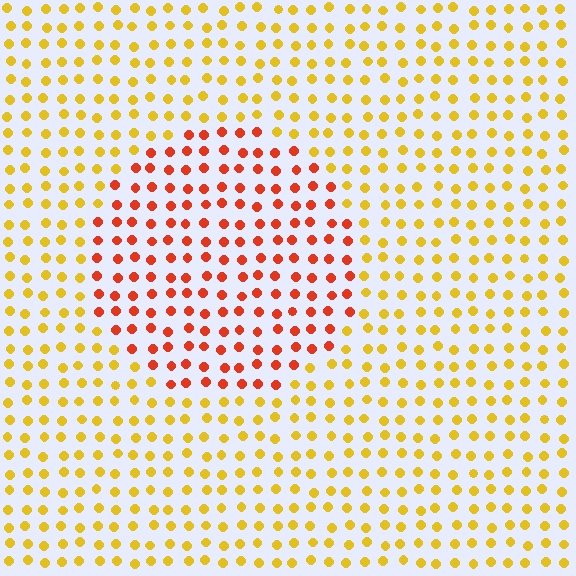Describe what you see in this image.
The image is filled with small yellow elements in a uniform arrangement. A circle-shaped region is visible where the elements are tinted to a slightly different hue, forming a subtle color boundary.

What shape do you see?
I see a circle.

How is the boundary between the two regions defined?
The boundary is defined purely by a slight shift in hue (about 43 degrees). Spacing, size, and orientation are identical on both sides.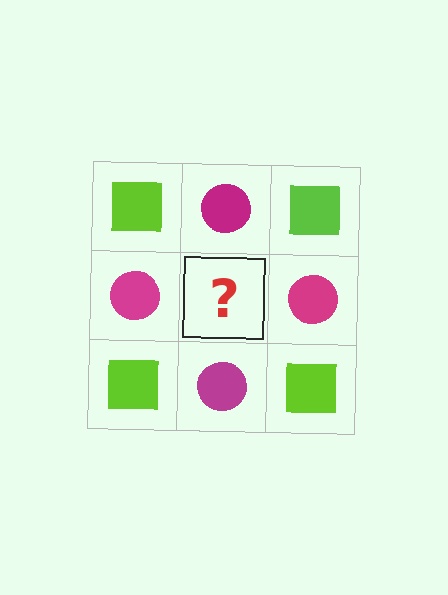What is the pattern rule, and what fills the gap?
The rule is that it alternates lime square and magenta circle in a checkerboard pattern. The gap should be filled with a lime square.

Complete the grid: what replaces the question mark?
The question mark should be replaced with a lime square.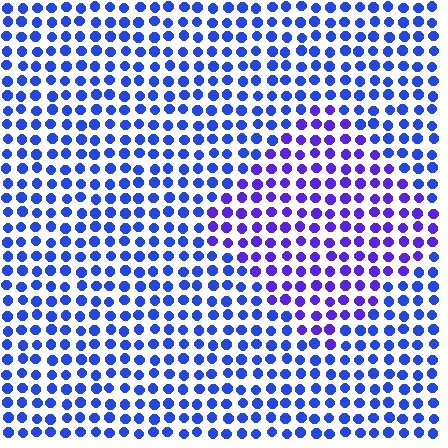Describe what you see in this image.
The image is filled with small blue elements in a uniform arrangement. A diamond-shaped region is visible where the elements are tinted to a slightly different hue, forming a subtle color boundary.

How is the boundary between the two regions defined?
The boundary is defined purely by a slight shift in hue (about 29 degrees). Spacing, size, and orientation are identical on both sides.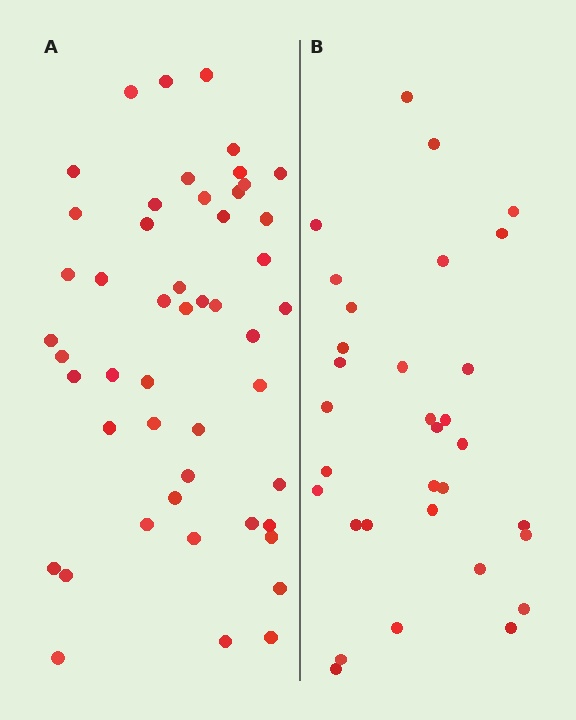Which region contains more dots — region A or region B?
Region A (the left region) has more dots.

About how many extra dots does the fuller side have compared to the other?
Region A has approximately 15 more dots than region B.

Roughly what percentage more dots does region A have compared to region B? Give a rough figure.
About 55% more.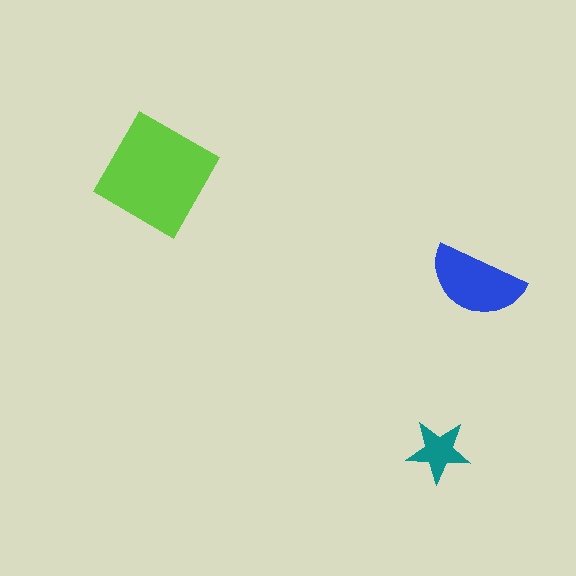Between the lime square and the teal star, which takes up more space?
The lime square.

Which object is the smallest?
The teal star.